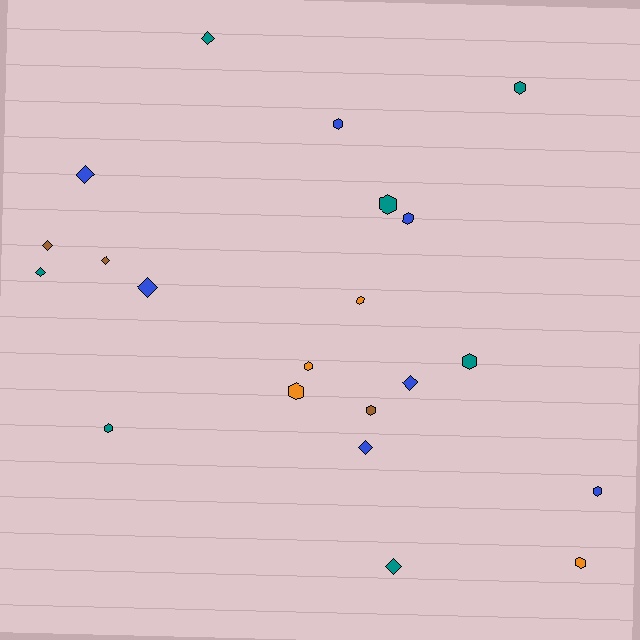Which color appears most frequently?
Blue, with 7 objects.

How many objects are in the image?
There are 21 objects.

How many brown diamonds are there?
There are 2 brown diamonds.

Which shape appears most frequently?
Hexagon, with 12 objects.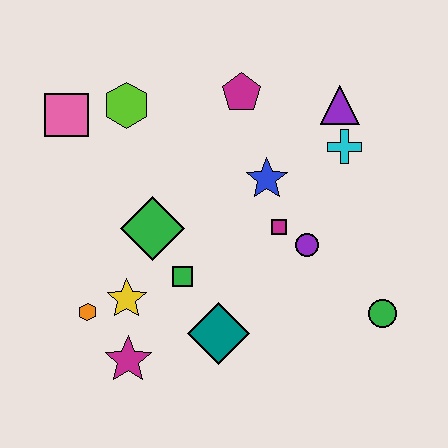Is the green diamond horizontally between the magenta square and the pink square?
Yes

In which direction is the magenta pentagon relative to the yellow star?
The magenta pentagon is above the yellow star.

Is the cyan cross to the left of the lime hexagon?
No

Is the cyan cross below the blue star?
No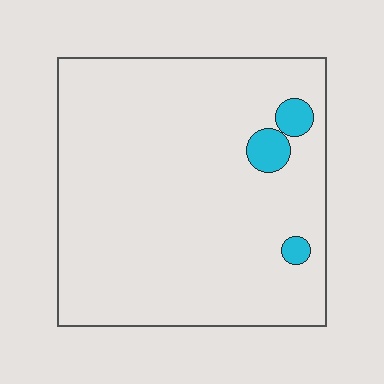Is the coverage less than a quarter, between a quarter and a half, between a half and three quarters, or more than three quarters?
Less than a quarter.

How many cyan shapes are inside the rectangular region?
3.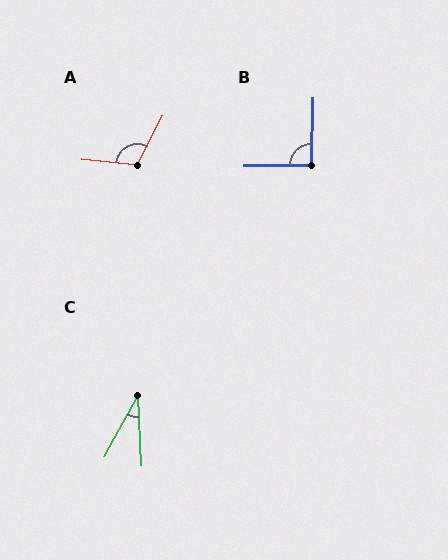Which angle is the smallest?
C, at approximately 31 degrees.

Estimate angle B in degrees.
Approximately 91 degrees.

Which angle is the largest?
A, at approximately 112 degrees.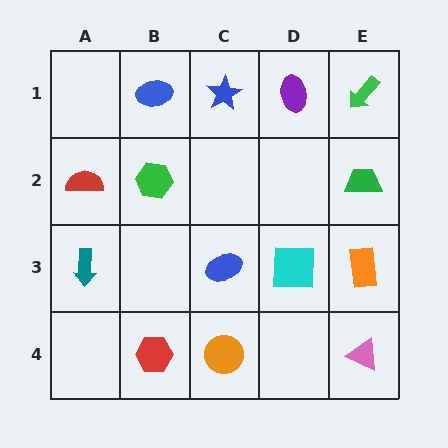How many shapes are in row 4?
3 shapes.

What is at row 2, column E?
A green trapezoid.